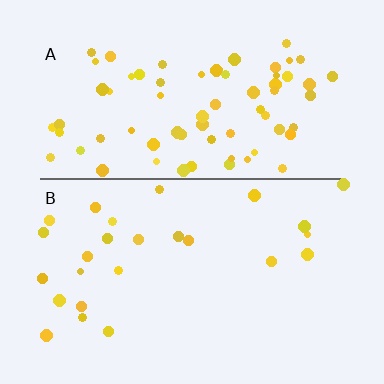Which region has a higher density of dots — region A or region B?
A (the top).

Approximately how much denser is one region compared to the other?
Approximately 2.8× — region A over region B.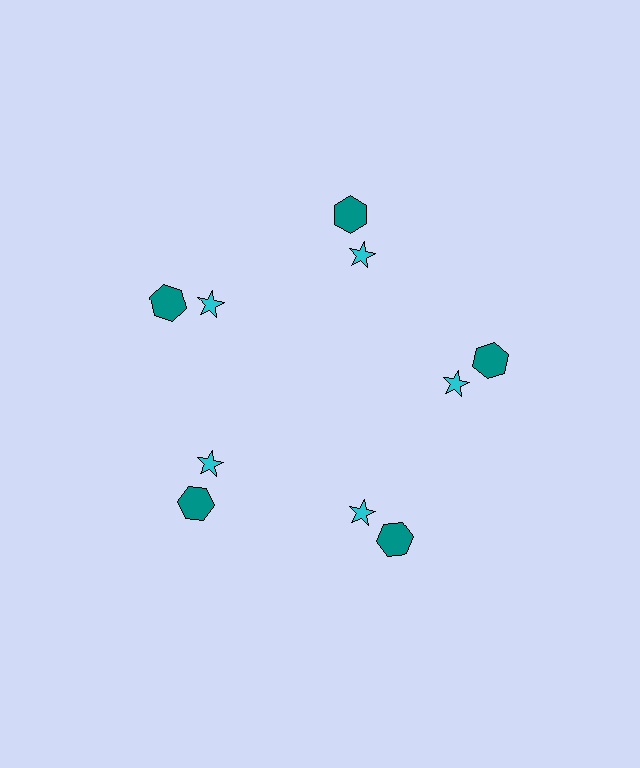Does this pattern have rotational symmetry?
Yes, this pattern has 5-fold rotational symmetry. It looks the same after rotating 72 degrees around the center.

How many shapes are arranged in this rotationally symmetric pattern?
There are 10 shapes, arranged in 5 groups of 2.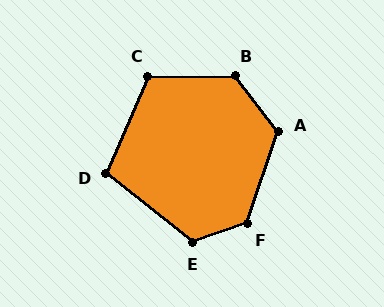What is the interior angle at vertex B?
Approximately 127 degrees (obtuse).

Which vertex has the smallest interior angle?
D, at approximately 105 degrees.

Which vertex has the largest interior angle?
F, at approximately 128 degrees.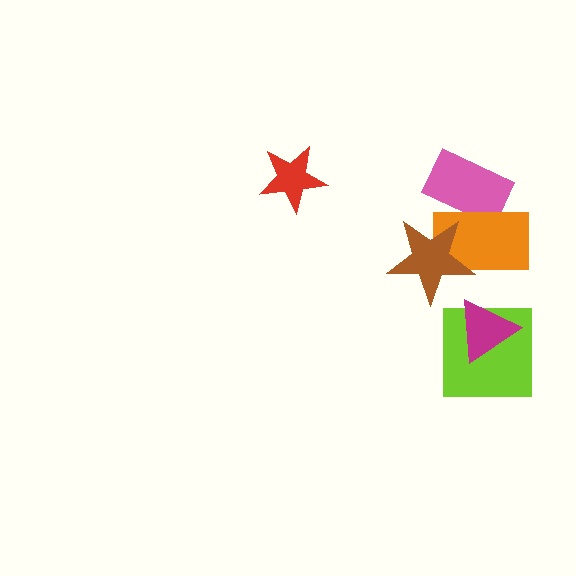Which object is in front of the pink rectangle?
The orange rectangle is in front of the pink rectangle.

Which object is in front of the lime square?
The magenta triangle is in front of the lime square.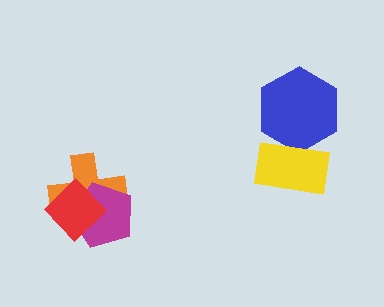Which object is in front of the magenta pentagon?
The red diamond is in front of the magenta pentagon.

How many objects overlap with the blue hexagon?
1 object overlaps with the blue hexagon.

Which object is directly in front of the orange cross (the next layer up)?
The magenta pentagon is directly in front of the orange cross.